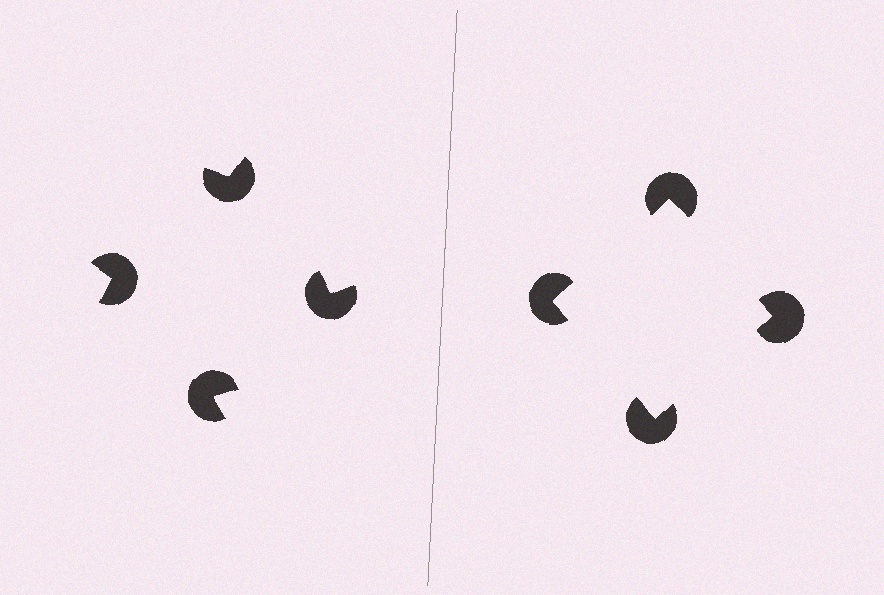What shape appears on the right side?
An illusory square.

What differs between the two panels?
The pac-man discs are positioned identically on both sides; only the wedge orientations differ. On the right they align to a square; on the left they are misaligned.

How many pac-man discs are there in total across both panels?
8 — 4 on each side.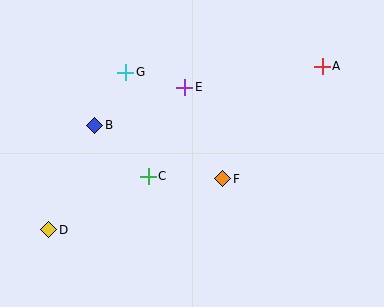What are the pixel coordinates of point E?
Point E is at (185, 87).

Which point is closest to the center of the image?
Point F at (223, 179) is closest to the center.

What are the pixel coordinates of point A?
Point A is at (322, 66).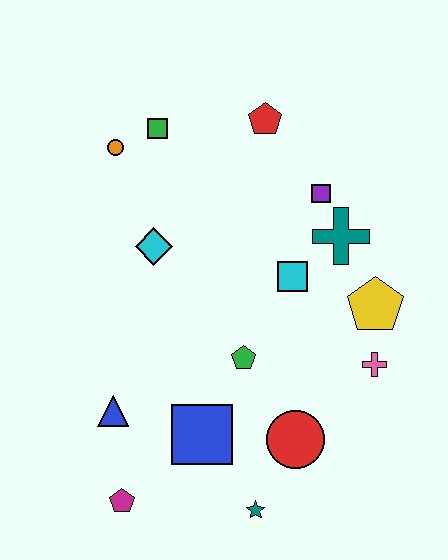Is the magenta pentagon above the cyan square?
No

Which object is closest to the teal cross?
The purple square is closest to the teal cross.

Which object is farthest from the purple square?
The magenta pentagon is farthest from the purple square.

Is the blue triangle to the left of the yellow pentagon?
Yes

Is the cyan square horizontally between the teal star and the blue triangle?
No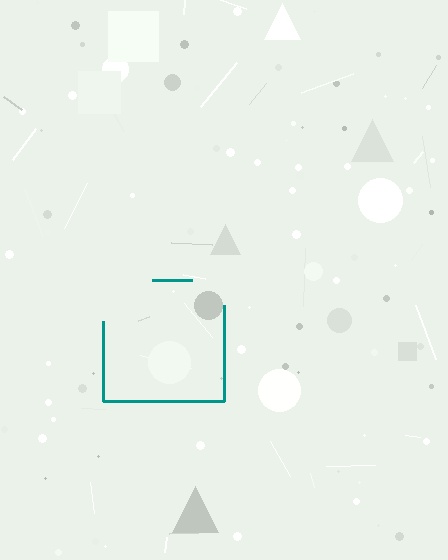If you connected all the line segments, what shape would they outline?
They would outline a square.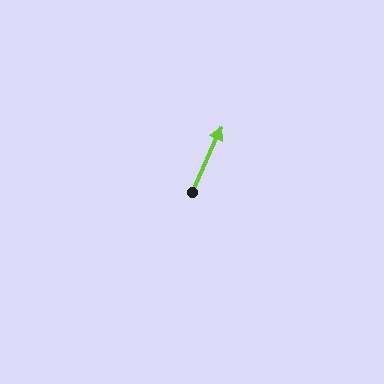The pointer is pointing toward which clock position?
Roughly 1 o'clock.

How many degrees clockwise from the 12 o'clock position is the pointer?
Approximately 24 degrees.